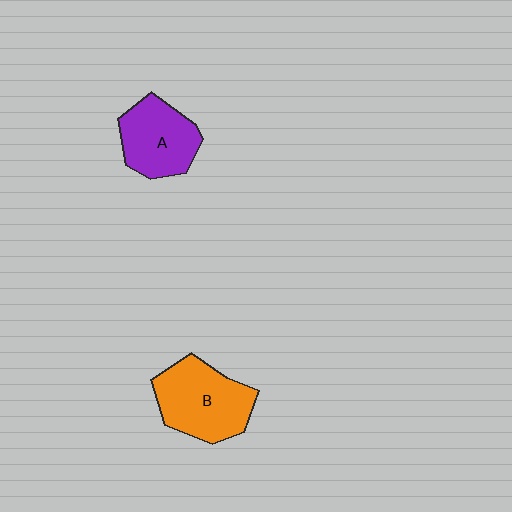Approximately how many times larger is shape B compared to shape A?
Approximately 1.3 times.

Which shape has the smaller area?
Shape A (purple).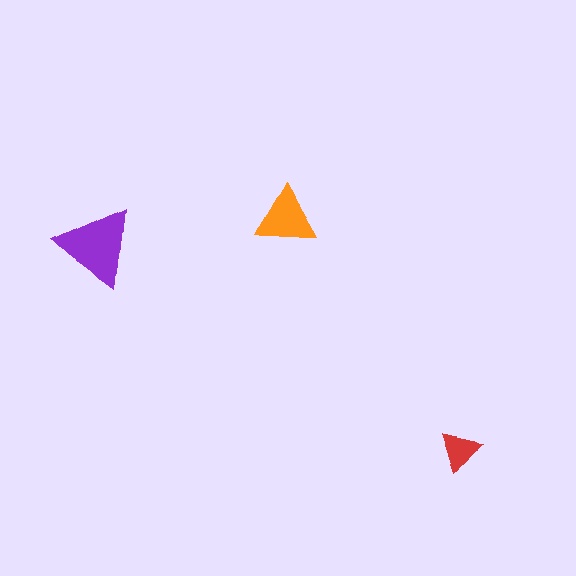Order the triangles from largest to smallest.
the purple one, the orange one, the red one.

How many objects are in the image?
There are 3 objects in the image.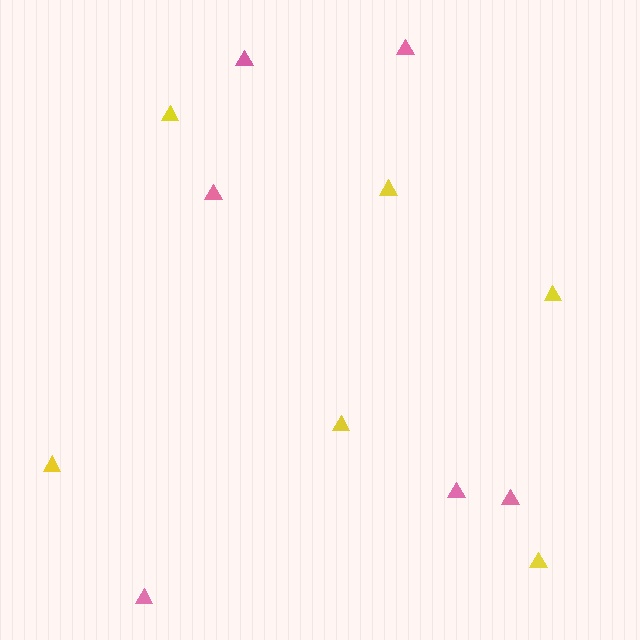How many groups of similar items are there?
There are 2 groups: one group of pink triangles (6) and one group of yellow triangles (6).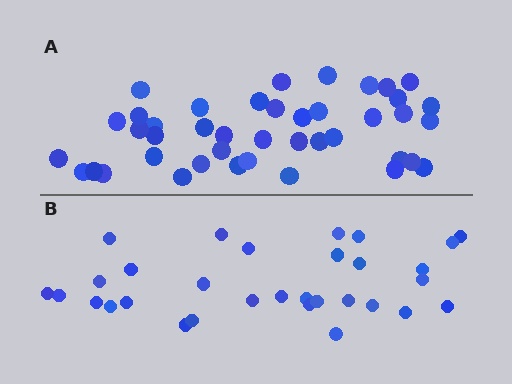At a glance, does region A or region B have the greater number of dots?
Region A (the top region) has more dots.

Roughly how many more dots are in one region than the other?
Region A has roughly 12 or so more dots than region B.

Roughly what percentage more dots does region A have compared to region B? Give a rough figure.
About 35% more.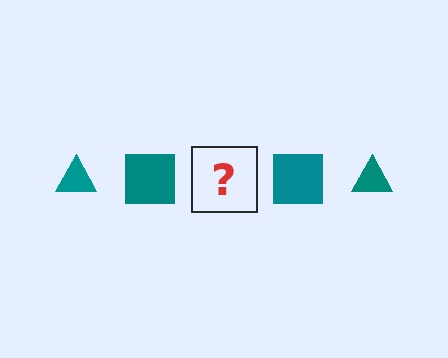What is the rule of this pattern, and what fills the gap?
The rule is that the pattern cycles through triangle, square shapes in teal. The gap should be filled with a teal triangle.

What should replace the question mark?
The question mark should be replaced with a teal triangle.